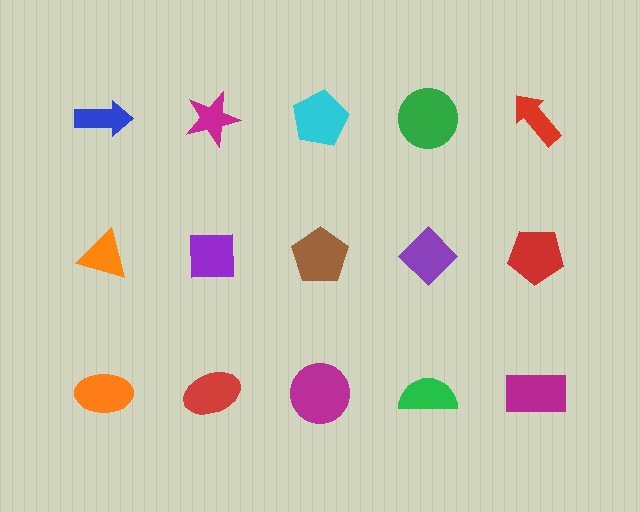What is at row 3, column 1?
An orange ellipse.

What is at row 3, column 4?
A green semicircle.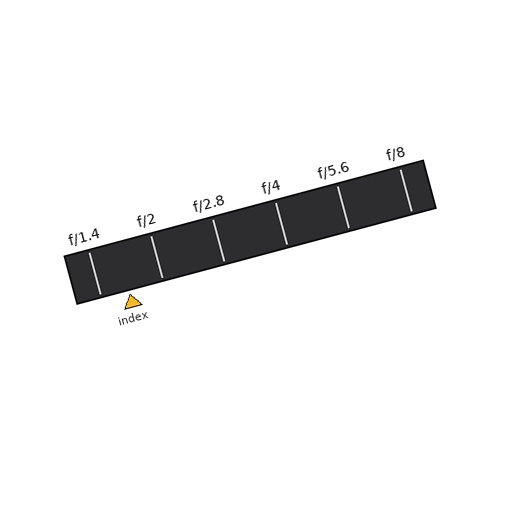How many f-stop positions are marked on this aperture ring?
There are 6 f-stop positions marked.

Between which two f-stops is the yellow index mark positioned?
The index mark is between f/1.4 and f/2.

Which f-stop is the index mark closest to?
The index mark is closest to f/1.4.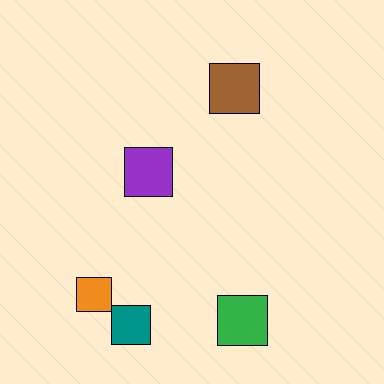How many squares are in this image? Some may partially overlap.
There are 5 squares.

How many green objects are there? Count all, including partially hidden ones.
There is 1 green object.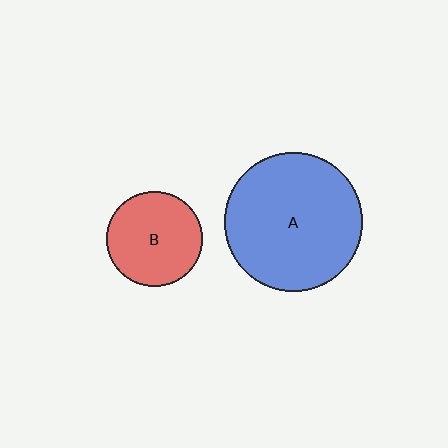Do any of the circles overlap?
No, none of the circles overlap.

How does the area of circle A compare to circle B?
Approximately 2.1 times.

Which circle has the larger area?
Circle A (blue).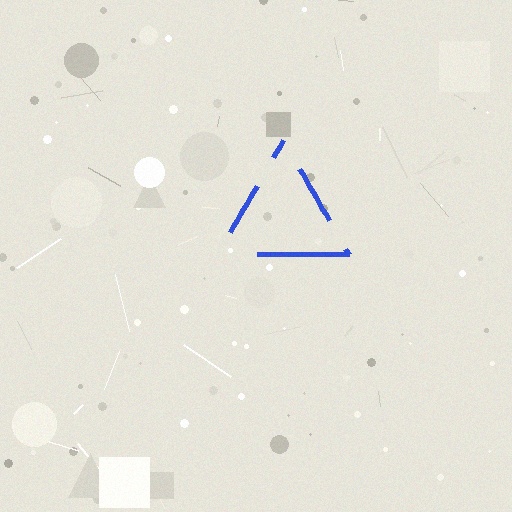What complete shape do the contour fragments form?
The contour fragments form a triangle.